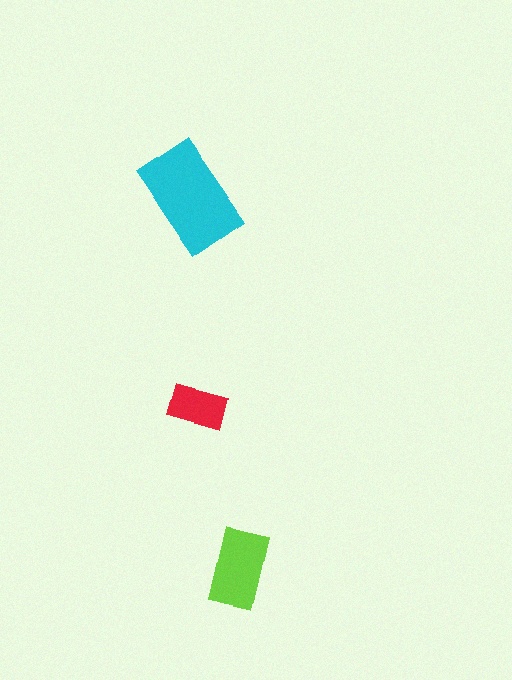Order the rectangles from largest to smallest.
the cyan one, the lime one, the red one.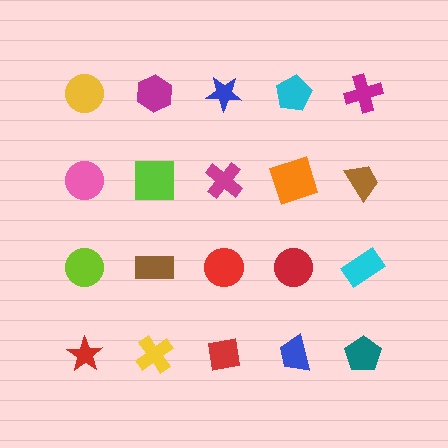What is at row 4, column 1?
A red star.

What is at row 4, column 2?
A yellow cross.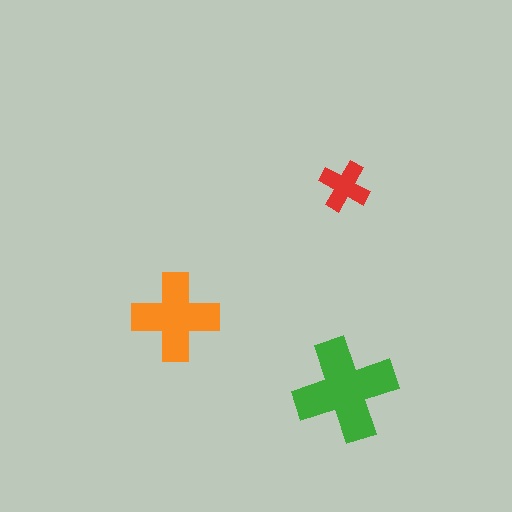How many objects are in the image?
There are 3 objects in the image.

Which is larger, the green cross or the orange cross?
The green one.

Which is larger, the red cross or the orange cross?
The orange one.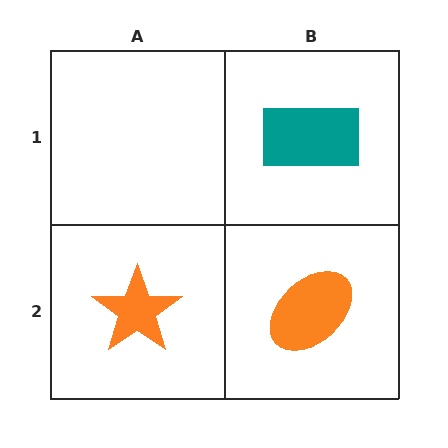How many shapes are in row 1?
1 shape.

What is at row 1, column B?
A teal rectangle.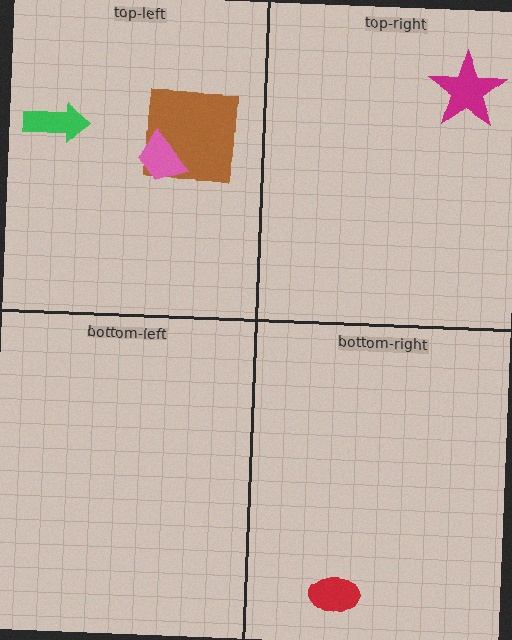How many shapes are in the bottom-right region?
1.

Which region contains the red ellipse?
The bottom-right region.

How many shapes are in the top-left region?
3.